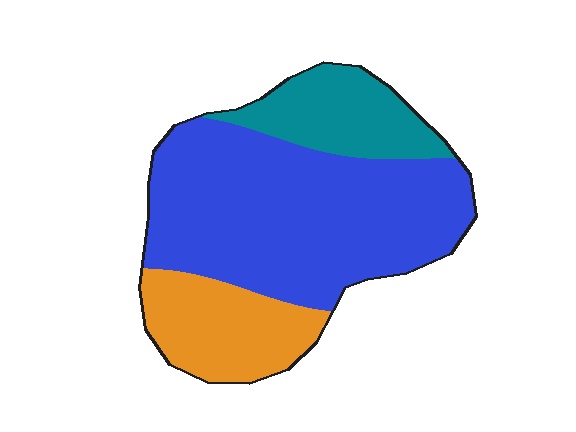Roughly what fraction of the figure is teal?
Teal takes up less than a quarter of the figure.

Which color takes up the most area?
Blue, at roughly 60%.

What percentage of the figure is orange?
Orange takes up about one fifth (1/5) of the figure.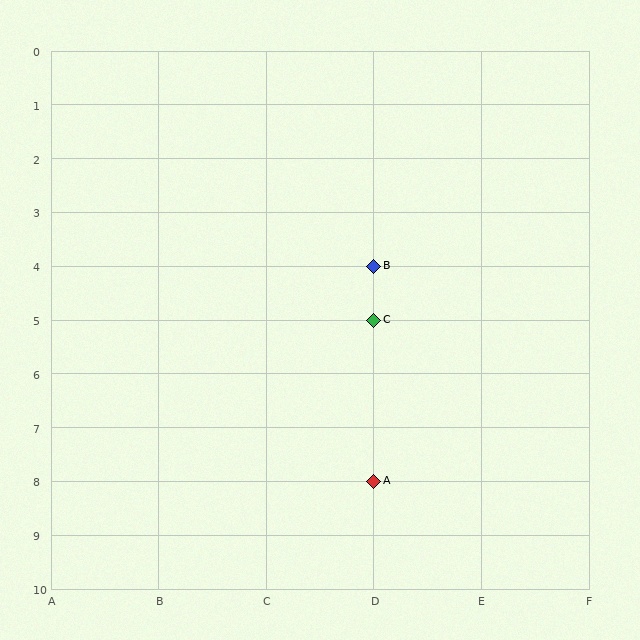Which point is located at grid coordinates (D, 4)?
Point B is at (D, 4).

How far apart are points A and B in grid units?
Points A and B are 4 rows apart.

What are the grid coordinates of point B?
Point B is at grid coordinates (D, 4).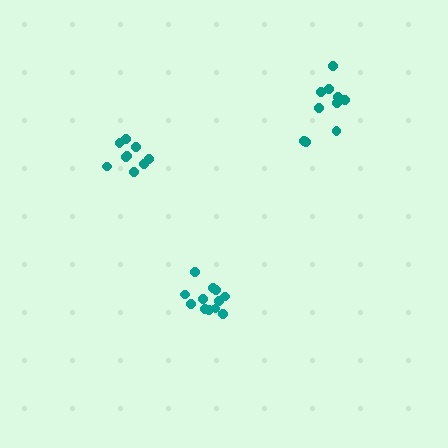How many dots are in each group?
Group 1: 12 dots, Group 2: 10 dots, Group 3: 9 dots (31 total).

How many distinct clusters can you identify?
There are 3 distinct clusters.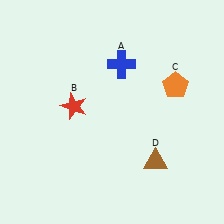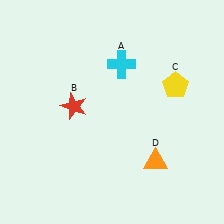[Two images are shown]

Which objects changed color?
A changed from blue to cyan. C changed from orange to yellow. D changed from brown to orange.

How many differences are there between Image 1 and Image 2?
There are 3 differences between the two images.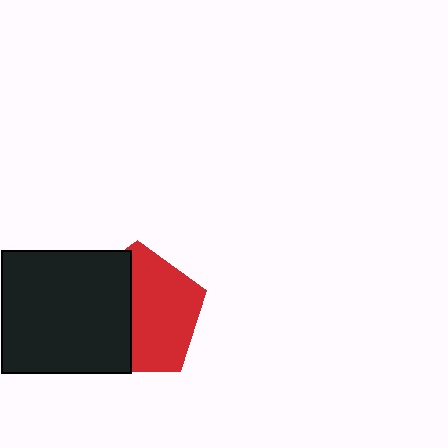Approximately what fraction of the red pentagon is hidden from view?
Roughly 43% of the red pentagon is hidden behind the black rectangle.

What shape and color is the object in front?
The object in front is a black rectangle.